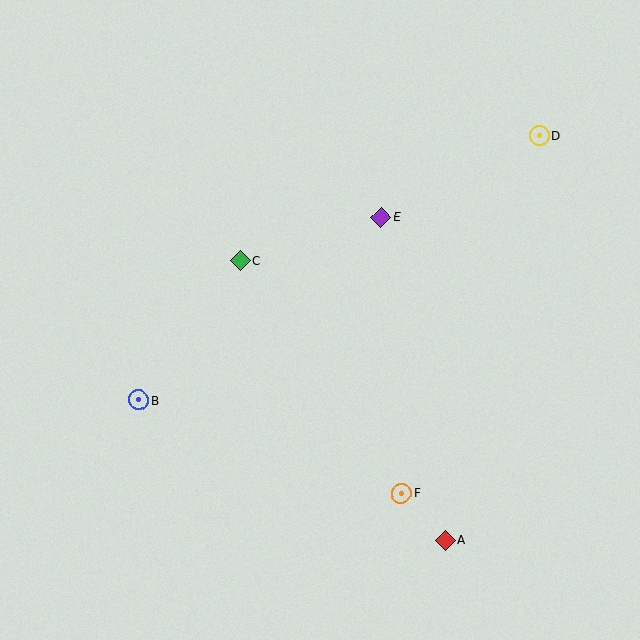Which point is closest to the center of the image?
Point C at (240, 261) is closest to the center.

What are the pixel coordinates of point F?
Point F is at (401, 494).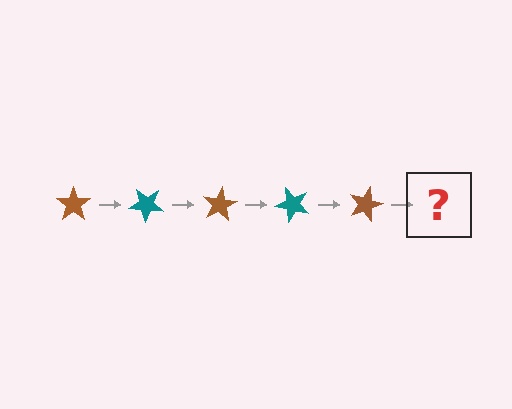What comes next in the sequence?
The next element should be a teal star, rotated 200 degrees from the start.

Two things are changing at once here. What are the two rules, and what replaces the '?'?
The two rules are that it rotates 40 degrees each step and the color cycles through brown and teal. The '?' should be a teal star, rotated 200 degrees from the start.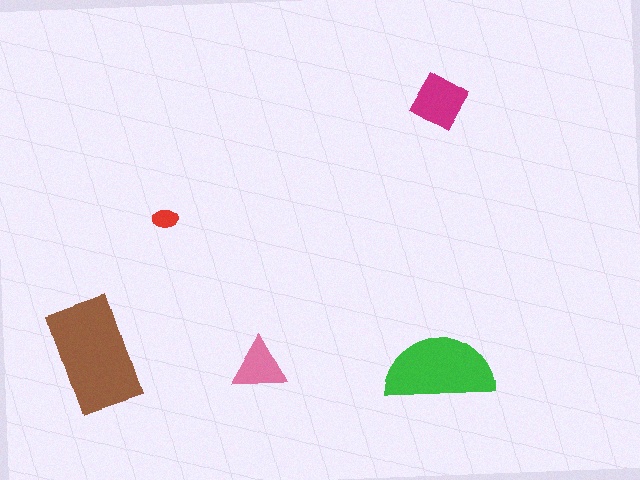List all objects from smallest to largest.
The red ellipse, the pink triangle, the magenta square, the green semicircle, the brown rectangle.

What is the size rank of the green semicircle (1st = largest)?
2nd.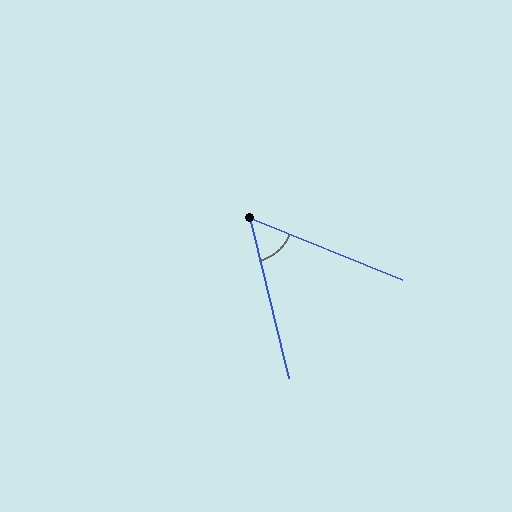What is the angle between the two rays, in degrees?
Approximately 54 degrees.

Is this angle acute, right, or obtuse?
It is acute.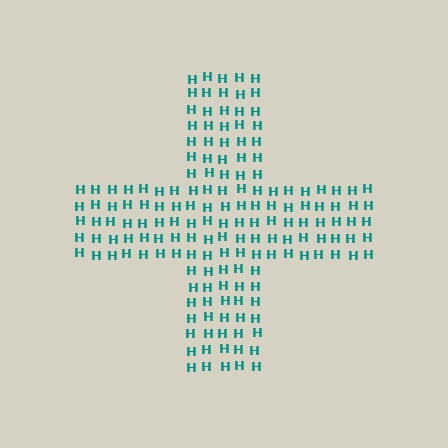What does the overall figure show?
The overall figure shows a cross.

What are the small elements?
The small elements are letter H's.